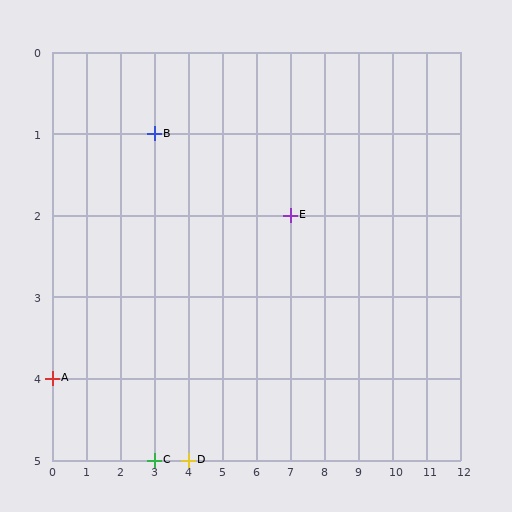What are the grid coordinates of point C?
Point C is at grid coordinates (3, 5).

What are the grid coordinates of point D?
Point D is at grid coordinates (4, 5).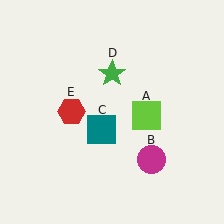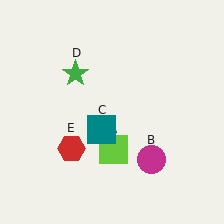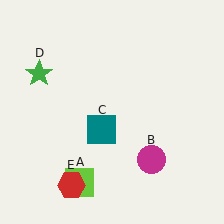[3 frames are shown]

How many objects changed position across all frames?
3 objects changed position: lime square (object A), green star (object D), red hexagon (object E).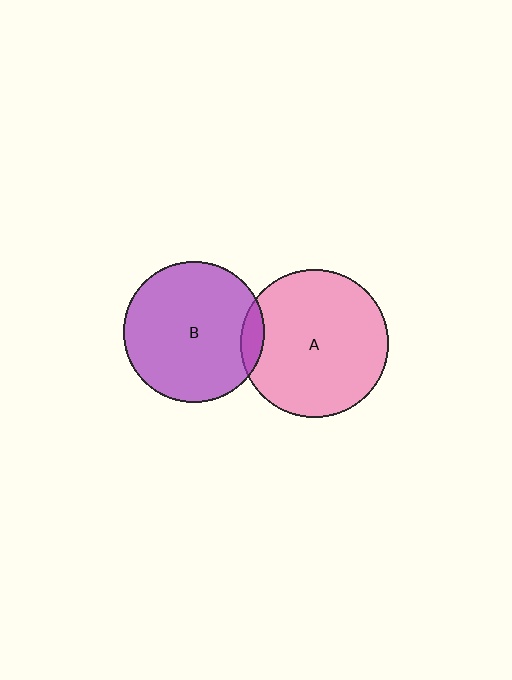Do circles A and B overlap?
Yes.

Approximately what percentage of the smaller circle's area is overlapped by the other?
Approximately 10%.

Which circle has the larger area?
Circle A (pink).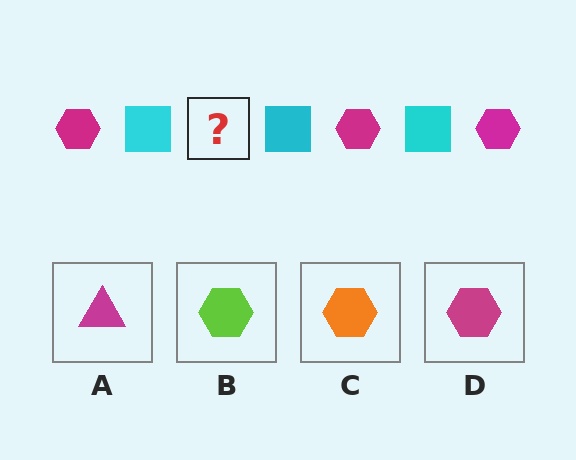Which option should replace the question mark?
Option D.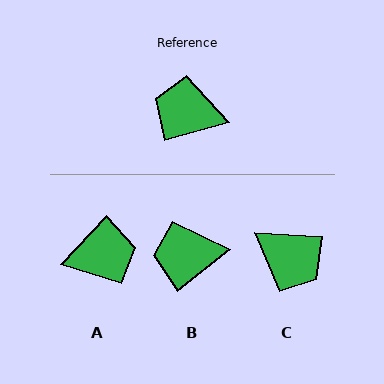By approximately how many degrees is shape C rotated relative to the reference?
Approximately 161 degrees counter-clockwise.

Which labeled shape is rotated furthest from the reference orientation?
C, about 161 degrees away.